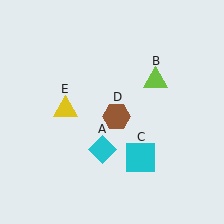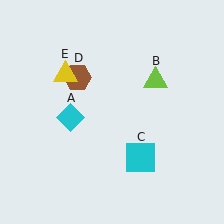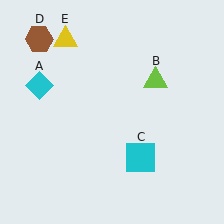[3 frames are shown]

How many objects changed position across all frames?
3 objects changed position: cyan diamond (object A), brown hexagon (object D), yellow triangle (object E).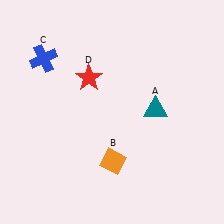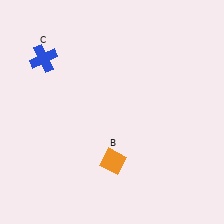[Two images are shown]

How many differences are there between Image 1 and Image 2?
There are 2 differences between the two images.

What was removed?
The red star (D), the teal triangle (A) were removed in Image 2.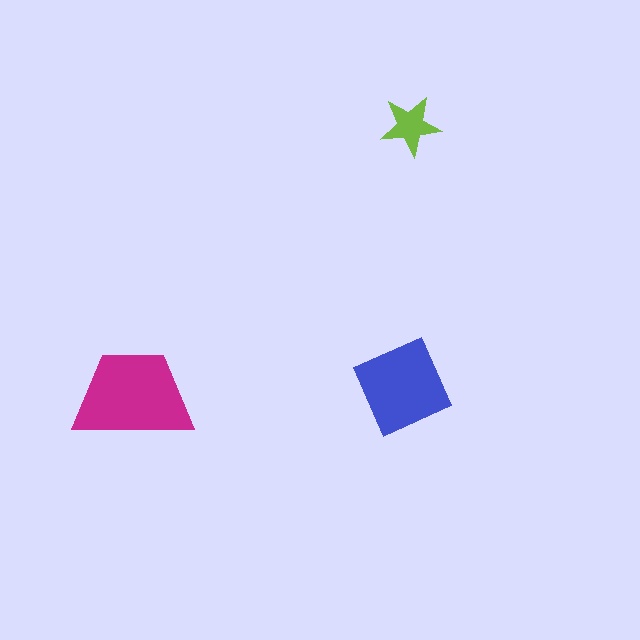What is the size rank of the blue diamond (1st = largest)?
2nd.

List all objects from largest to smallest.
The magenta trapezoid, the blue diamond, the lime star.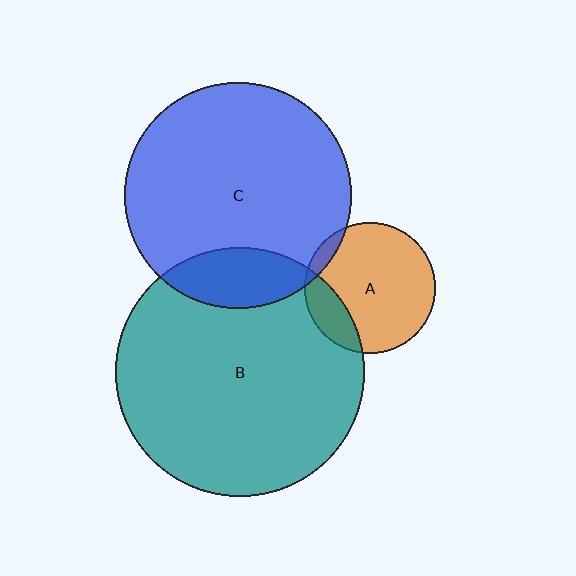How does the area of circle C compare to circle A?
Approximately 3.0 times.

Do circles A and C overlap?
Yes.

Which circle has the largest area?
Circle B (teal).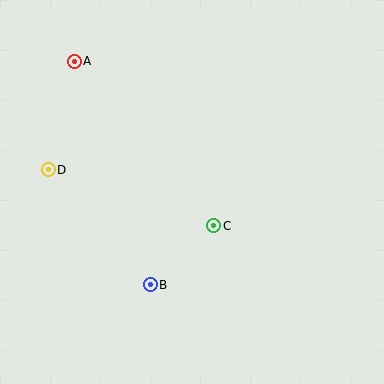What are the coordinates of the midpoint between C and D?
The midpoint between C and D is at (131, 198).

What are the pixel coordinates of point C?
Point C is at (214, 226).